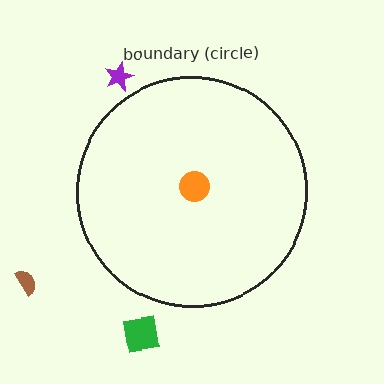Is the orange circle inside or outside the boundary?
Inside.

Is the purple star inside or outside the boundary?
Outside.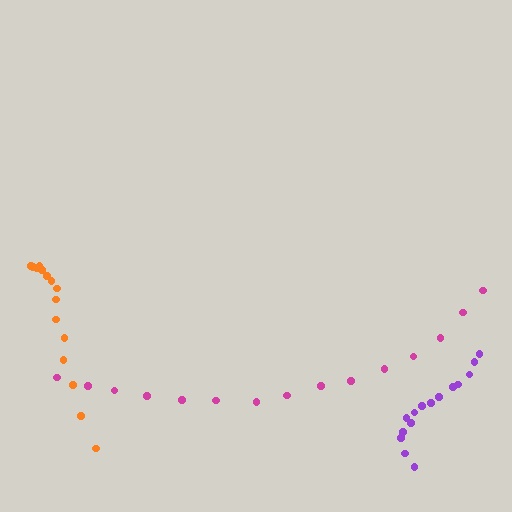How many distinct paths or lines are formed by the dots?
There are 3 distinct paths.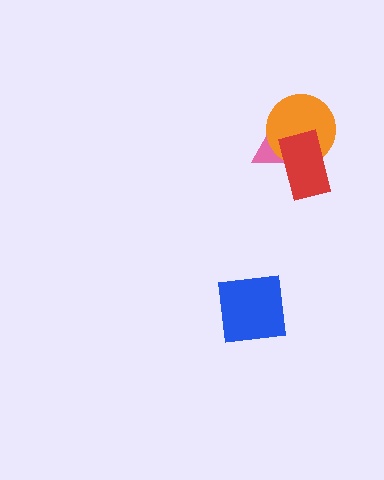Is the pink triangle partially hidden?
Yes, it is partially covered by another shape.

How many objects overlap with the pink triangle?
2 objects overlap with the pink triangle.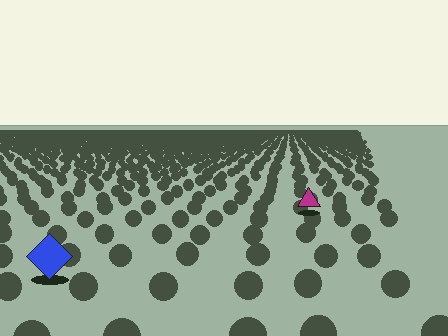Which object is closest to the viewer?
The blue diamond is closest. The texture marks near it are larger and more spread out.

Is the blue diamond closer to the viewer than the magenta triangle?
Yes. The blue diamond is closer — you can tell from the texture gradient: the ground texture is coarser near it.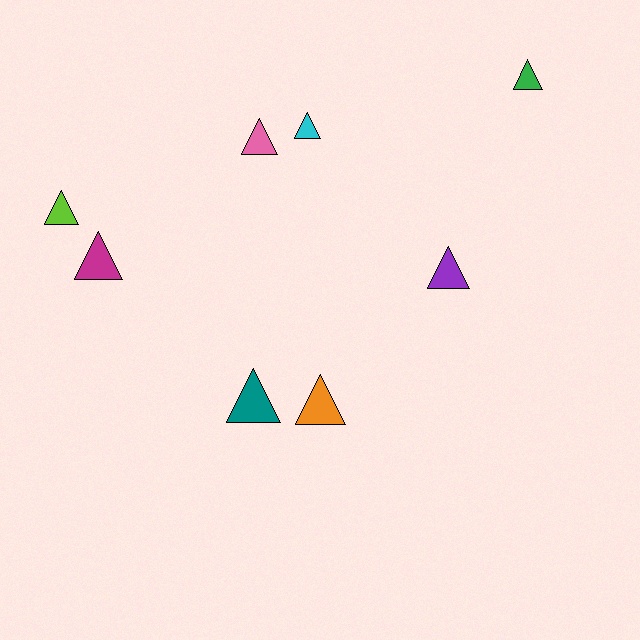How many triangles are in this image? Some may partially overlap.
There are 8 triangles.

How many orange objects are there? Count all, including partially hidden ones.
There is 1 orange object.